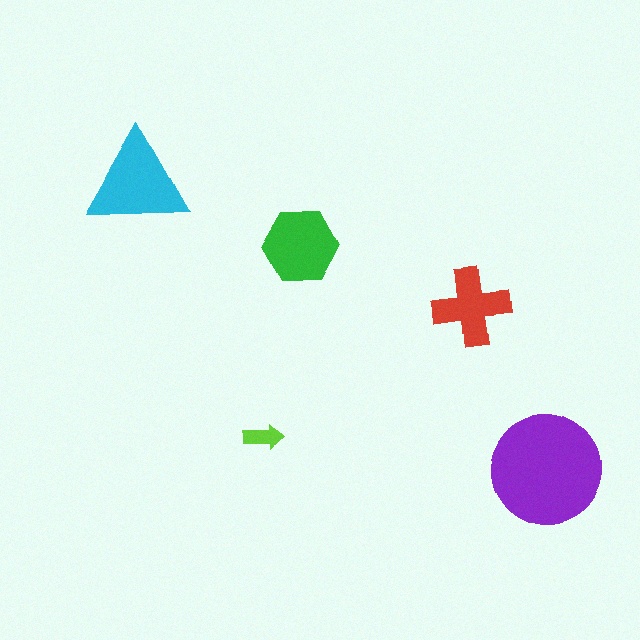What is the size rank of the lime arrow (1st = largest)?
5th.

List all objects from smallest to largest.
The lime arrow, the red cross, the green hexagon, the cyan triangle, the purple circle.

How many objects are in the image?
There are 5 objects in the image.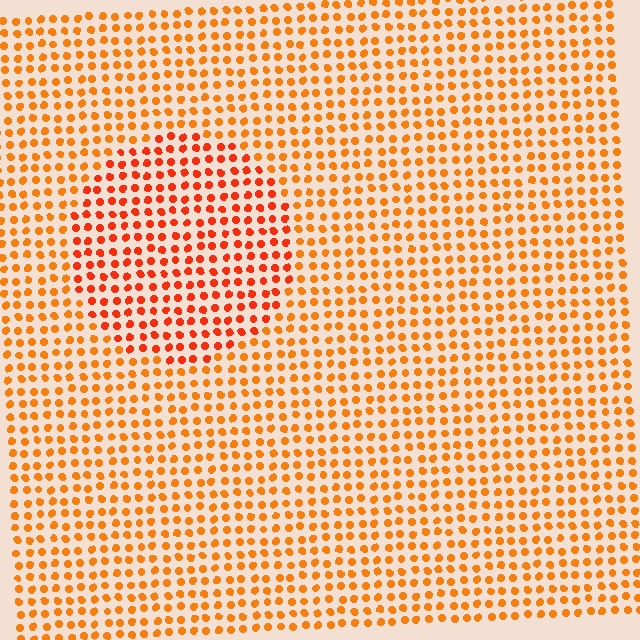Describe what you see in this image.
The image is filled with small orange elements in a uniform arrangement. A circle-shaped region is visible where the elements are tinted to a slightly different hue, forming a subtle color boundary.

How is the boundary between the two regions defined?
The boundary is defined purely by a slight shift in hue (about 22 degrees). Spacing, size, and orientation are identical on both sides.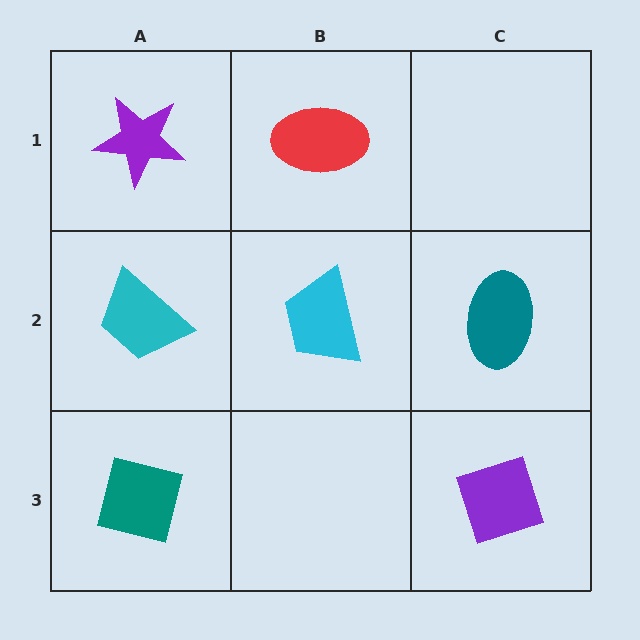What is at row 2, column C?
A teal ellipse.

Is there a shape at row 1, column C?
No, that cell is empty.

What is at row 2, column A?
A cyan trapezoid.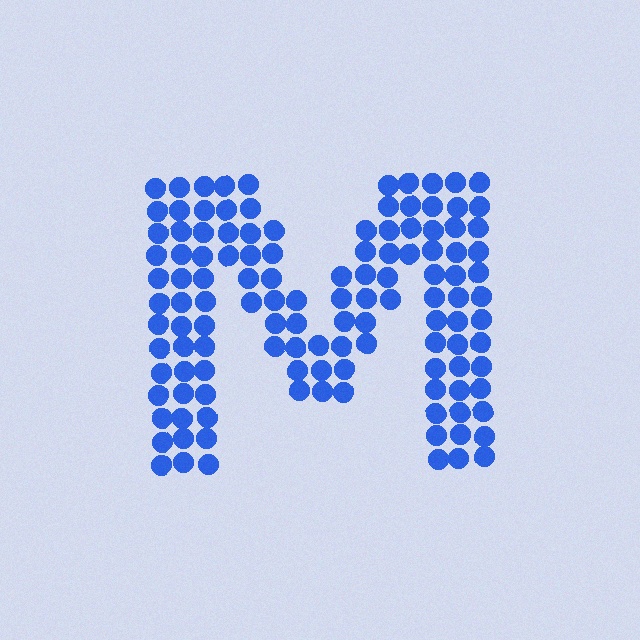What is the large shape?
The large shape is the letter M.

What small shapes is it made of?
It is made of small circles.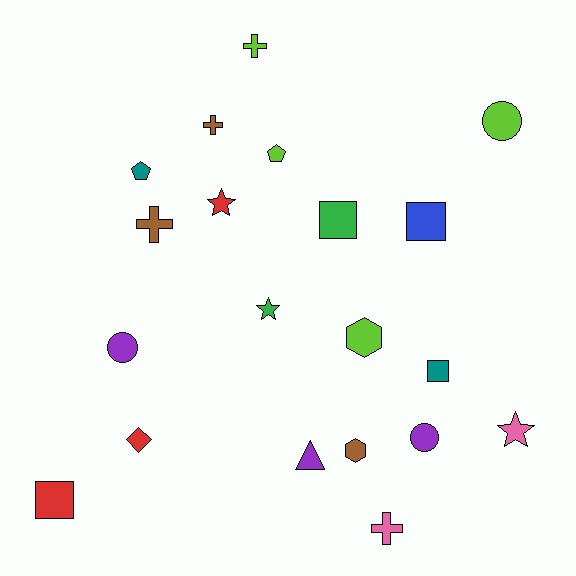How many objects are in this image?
There are 20 objects.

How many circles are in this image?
There are 3 circles.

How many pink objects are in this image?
There are 2 pink objects.